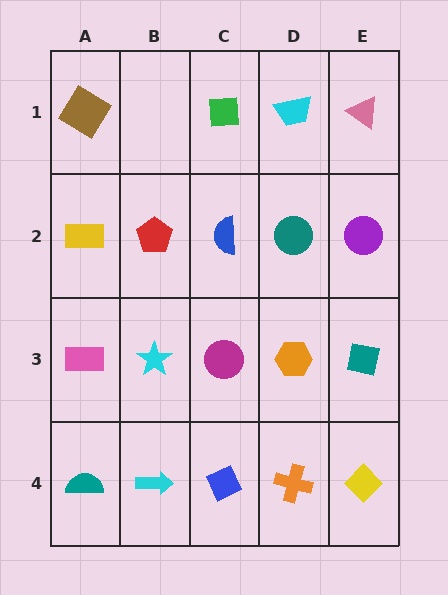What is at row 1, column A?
A brown diamond.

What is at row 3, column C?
A magenta circle.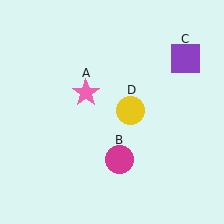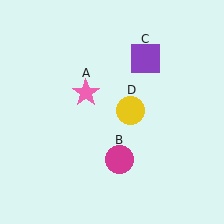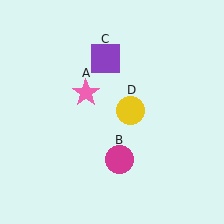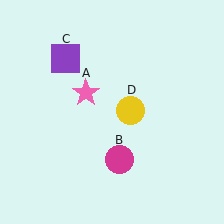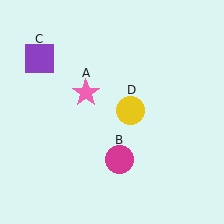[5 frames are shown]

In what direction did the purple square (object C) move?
The purple square (object C) moved left.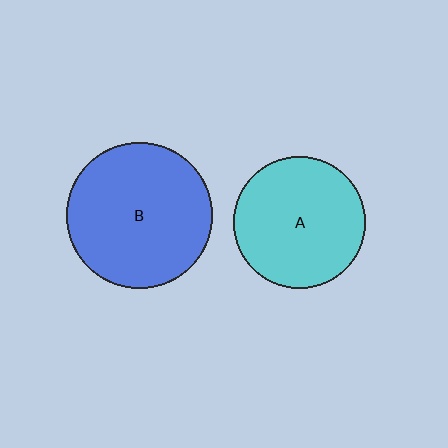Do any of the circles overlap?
No, none of the circles overlap.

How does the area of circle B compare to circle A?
Approximately 1.2 times.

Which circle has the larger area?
Circle B (blue).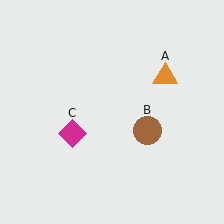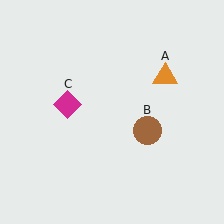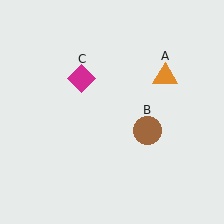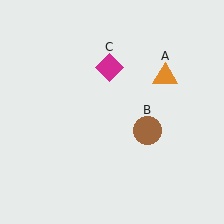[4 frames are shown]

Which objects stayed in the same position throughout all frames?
Orange triangle (object A) and brown circle (object B) remained stationary.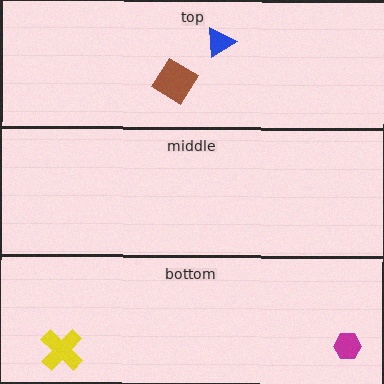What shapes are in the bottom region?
The yellow cross, the magenta hexagon.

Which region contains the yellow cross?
The bottom region.